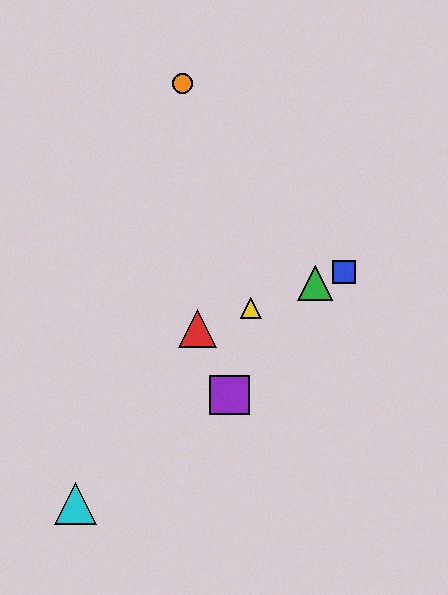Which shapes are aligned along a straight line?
The red triangle, the blue square, the green triangle, the yellow triangle are aligned along a straight line.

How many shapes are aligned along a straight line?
4 shapes (the red triangle, the blue square, the green triangle, the yellow triangle) are aligned along a straight line.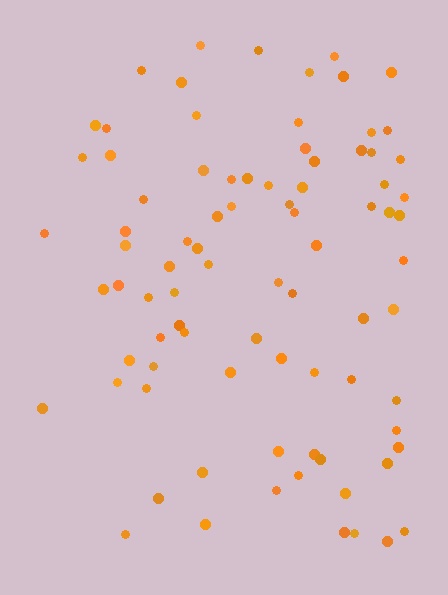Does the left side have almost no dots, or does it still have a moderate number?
Still a moderate number, just noticeably fewer than the right.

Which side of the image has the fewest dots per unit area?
The left.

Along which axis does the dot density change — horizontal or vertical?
Horizontal.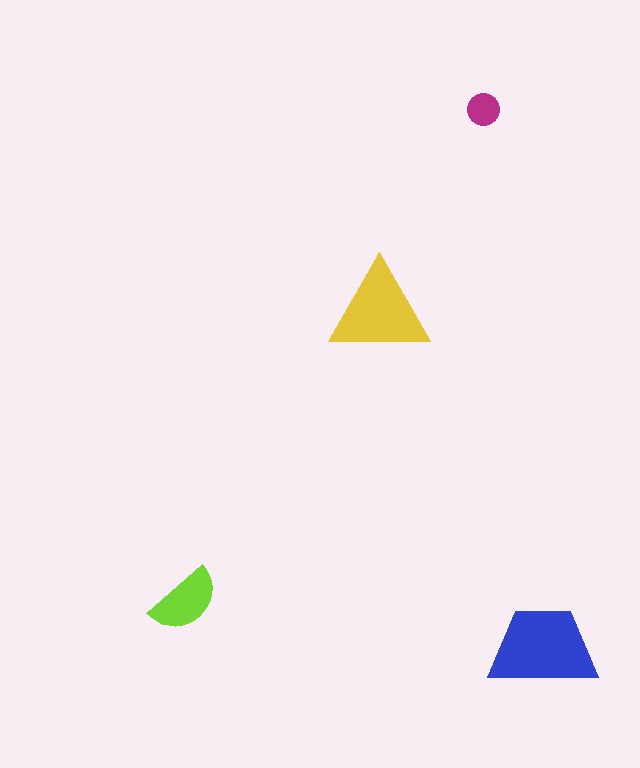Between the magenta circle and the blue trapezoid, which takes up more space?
The blue trapezoid.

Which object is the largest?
The blue trapezoid.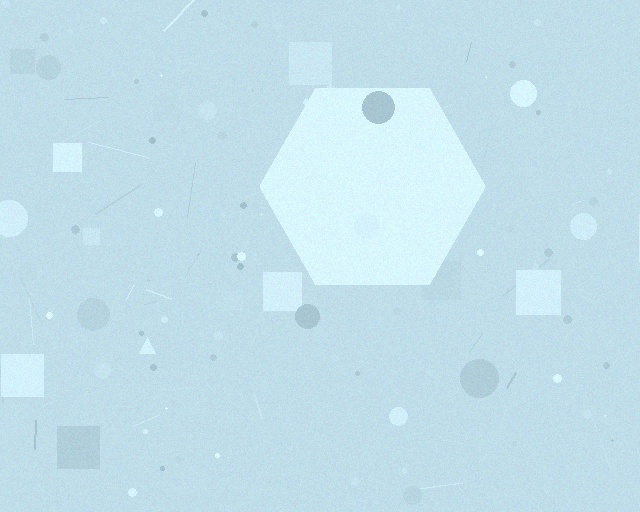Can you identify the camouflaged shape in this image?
The camouflaged shape is a hexagon.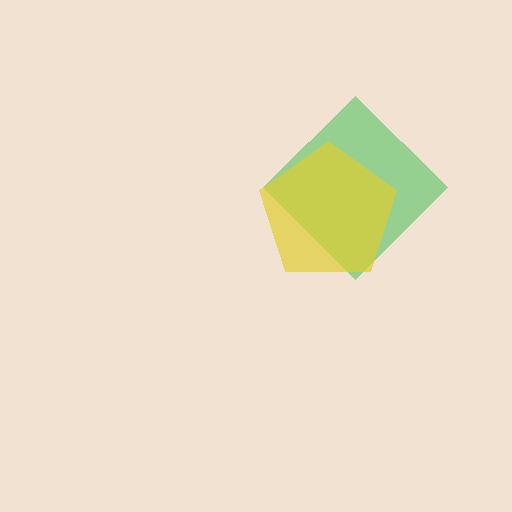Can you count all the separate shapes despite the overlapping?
Yes, there are 2 separate shapes.